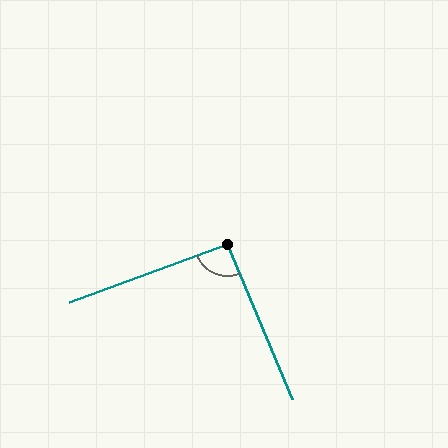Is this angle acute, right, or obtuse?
It is approximately a right angle.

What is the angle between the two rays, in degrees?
Approximately 92 degrees.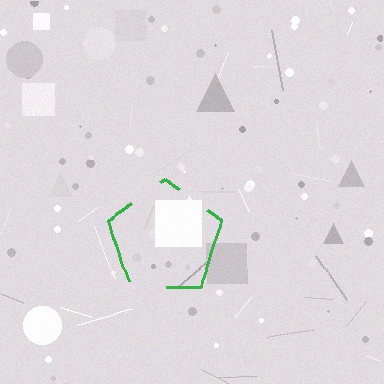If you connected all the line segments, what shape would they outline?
They would outline a pentagon.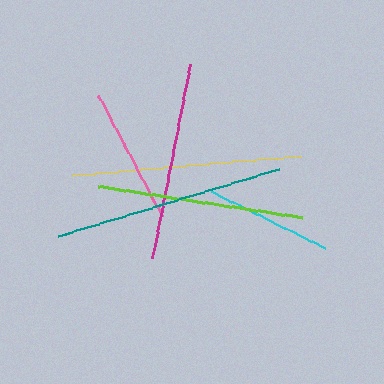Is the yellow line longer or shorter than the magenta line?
The yellow line is longer than the magenta line.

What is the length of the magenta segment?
The magenta segment is approximately 196 pixels long.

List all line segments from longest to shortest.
From longest to shortest: teal, yellow, lime, magenta, pink, cyan.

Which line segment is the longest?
The teal line is the longest at approximately 231 pixels.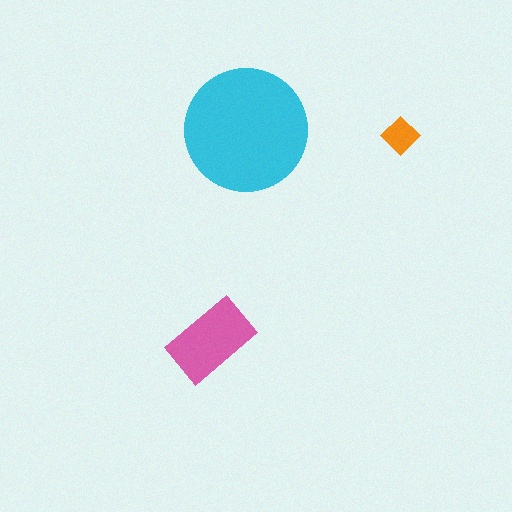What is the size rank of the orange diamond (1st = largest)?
3rd.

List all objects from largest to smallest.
The cyan circle, the pink rectangle, the orange diamond.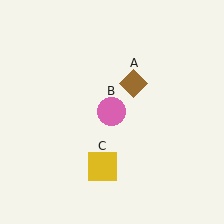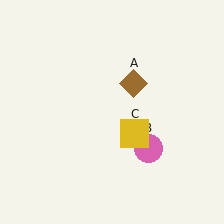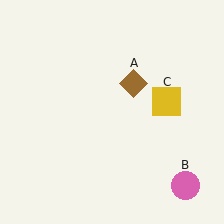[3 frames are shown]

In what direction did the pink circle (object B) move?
The pink circle (object B) moved down and to the right.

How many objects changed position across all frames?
2 objects changed position: pink circle (object B), yellow square (object C).